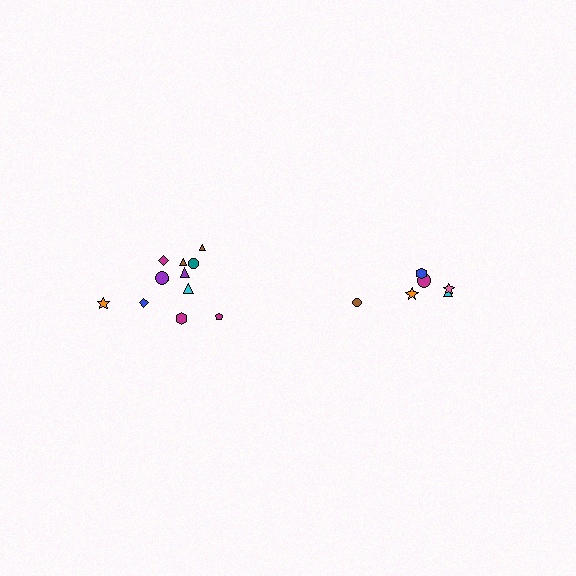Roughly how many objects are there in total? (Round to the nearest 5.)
Roughly 20 objects in total.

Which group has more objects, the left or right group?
The left group.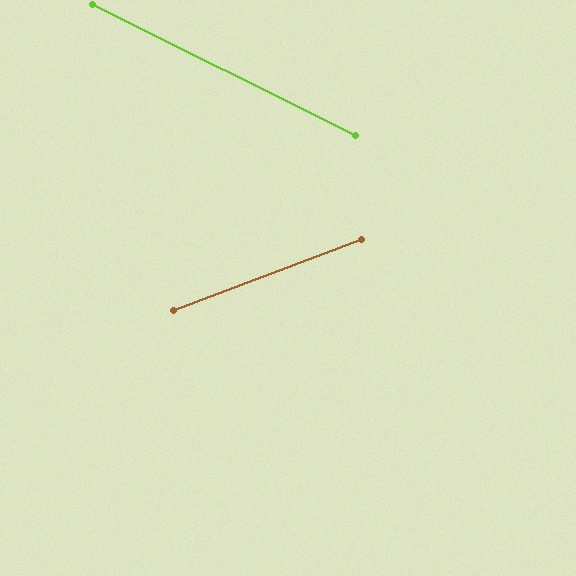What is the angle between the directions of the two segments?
Approximately 47 degrees.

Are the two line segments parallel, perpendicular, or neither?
Neither parallel nor perpendicular — they differ by about 47°.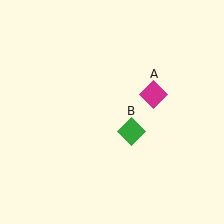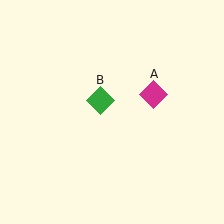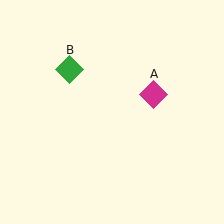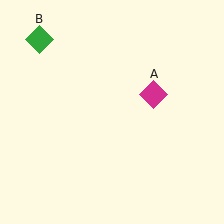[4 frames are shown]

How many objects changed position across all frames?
1 object changed position: green diamond (object B).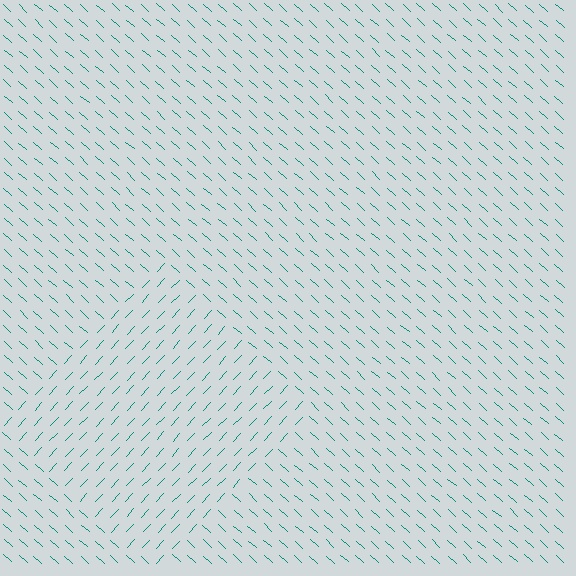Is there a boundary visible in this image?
Yes, there is a texture boundary formed by a change in line orientation.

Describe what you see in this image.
The image is filled with small teal line segments. A diamond region in the image has lines oriented differently from the surrounding lines, creating a visible texture boundary.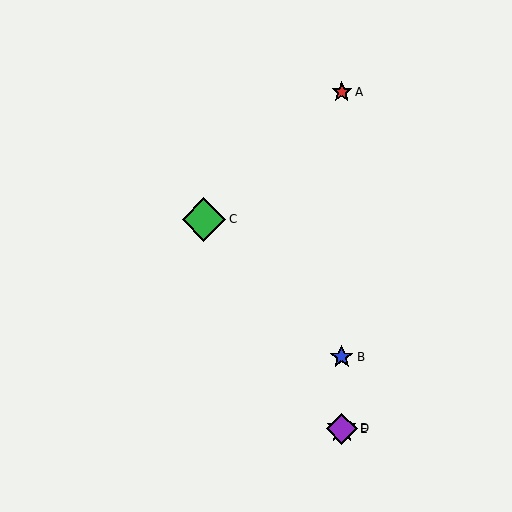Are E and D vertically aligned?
Yes, both are at x≈342.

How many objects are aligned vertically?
4 objects (A, B, D, E) are aligned vertically.